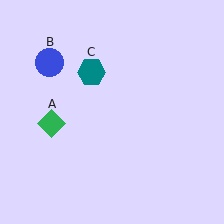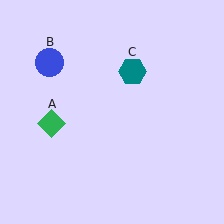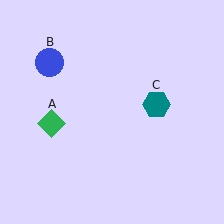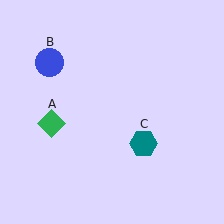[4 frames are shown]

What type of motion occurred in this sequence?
The teal hexagon (object C) rotated clockwise around the center of the scene.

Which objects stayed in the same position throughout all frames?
Green diamond (object A) and blue circle (object B) remained stationary.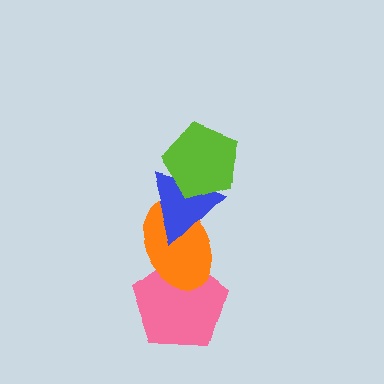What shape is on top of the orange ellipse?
The blue triangle is on top of the orange ellipse.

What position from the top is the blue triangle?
The blue triangle is 2nd from the top.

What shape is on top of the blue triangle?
The lime pentagon is on top of the blue triangle.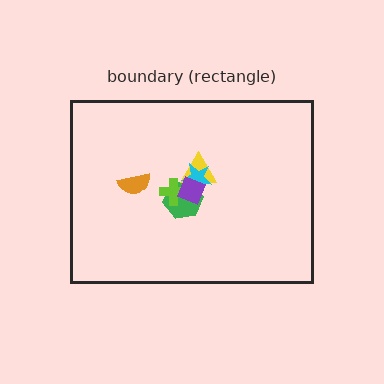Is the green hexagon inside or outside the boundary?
Inside.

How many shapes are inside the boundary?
6 inside, 0 outside.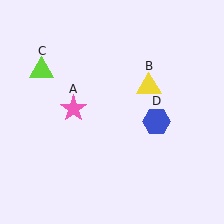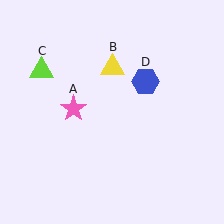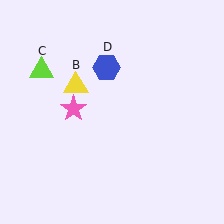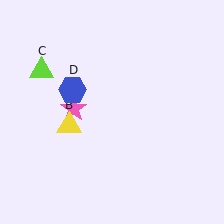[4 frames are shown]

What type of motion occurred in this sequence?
The yellow triangle (object B), blue hexagon (object D) rotated counterclockwise around the center of the scene.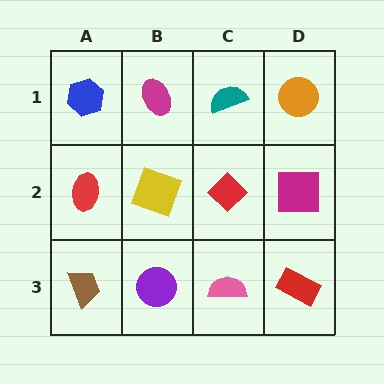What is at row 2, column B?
A yellow square.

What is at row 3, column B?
A purple circle.